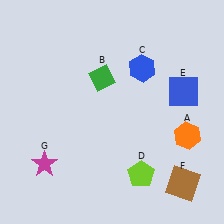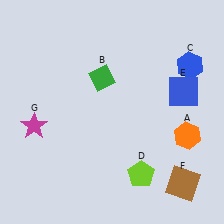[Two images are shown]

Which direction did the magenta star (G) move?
The magenta star (G) moved up.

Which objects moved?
The objects that moved are: the blue hexagon (C), the magenta star (G).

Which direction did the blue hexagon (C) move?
The blue hexagon (C) moved right.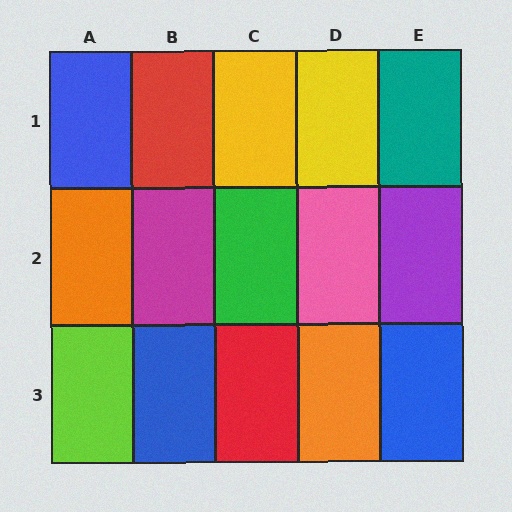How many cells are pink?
1 cell is pink.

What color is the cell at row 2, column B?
Magenta.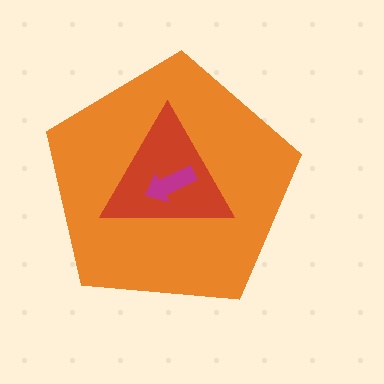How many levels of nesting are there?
3.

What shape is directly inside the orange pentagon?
The red triangle.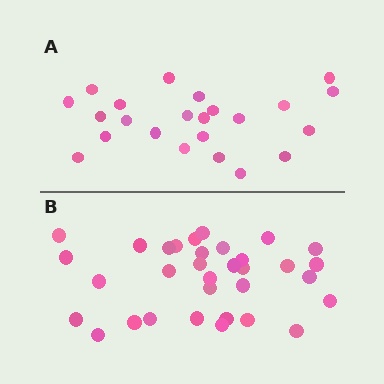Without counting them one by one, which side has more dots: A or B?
Region B (the bottom region) has more dots.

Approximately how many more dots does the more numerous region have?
Region B has roughly 10 or so more dots than region A.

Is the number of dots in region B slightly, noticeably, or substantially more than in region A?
Region B has noticeably more, but not dramatically so. The ratio is roughly 1.4 to 1.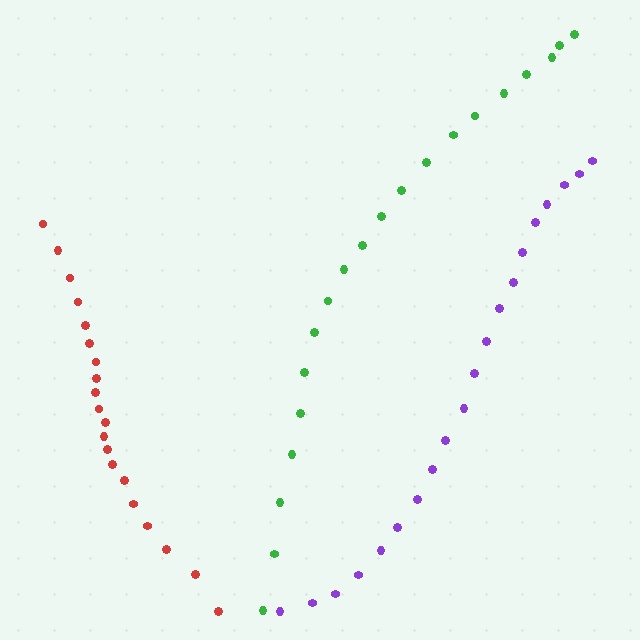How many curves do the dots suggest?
There are 3 distinct paths.